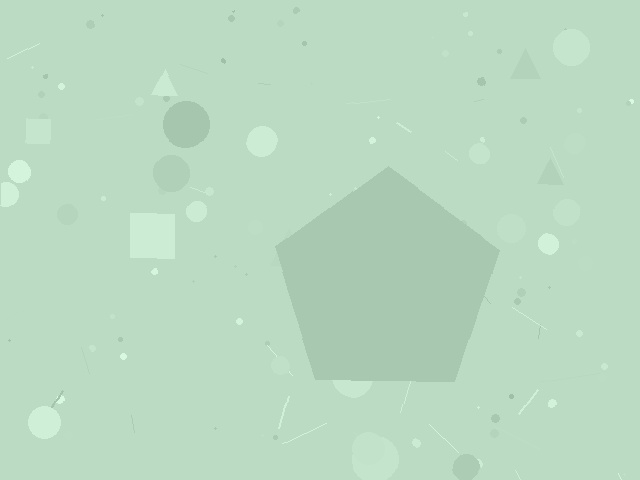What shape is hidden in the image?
A pentagon is hidden in the image.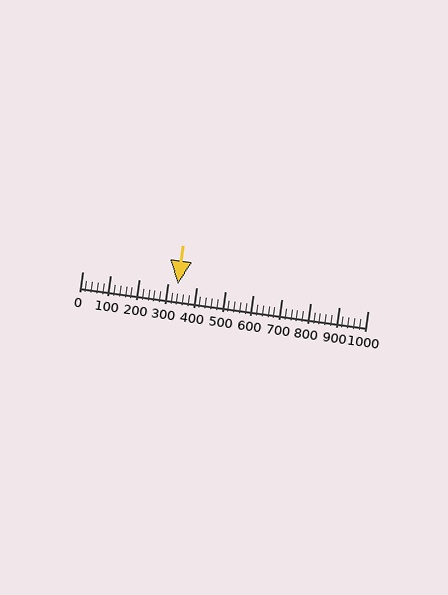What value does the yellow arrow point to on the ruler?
The yellow arrow points to approximately 334.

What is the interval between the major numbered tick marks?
The major tick marks are spaced 100 units apart.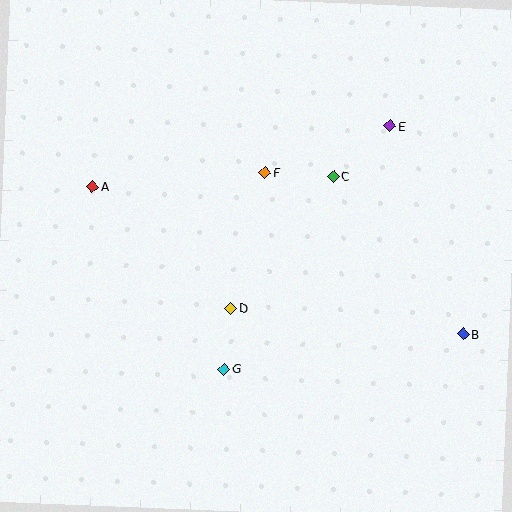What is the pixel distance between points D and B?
The distance between D and B is 234 pixels.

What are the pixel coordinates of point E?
Point E is at (390, 126).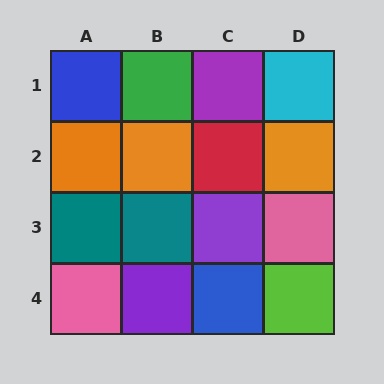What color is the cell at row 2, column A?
Orange.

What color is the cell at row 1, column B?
Green.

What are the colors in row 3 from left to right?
Teal, teal, purple, pink.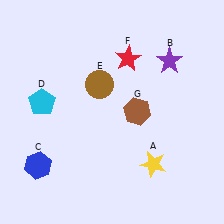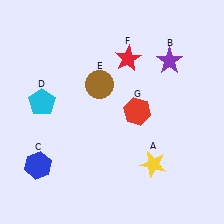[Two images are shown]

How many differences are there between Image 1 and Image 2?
There is 1 difference between the two images.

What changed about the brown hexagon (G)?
In Image 1, G is brown. In Image 2, it changed to red.